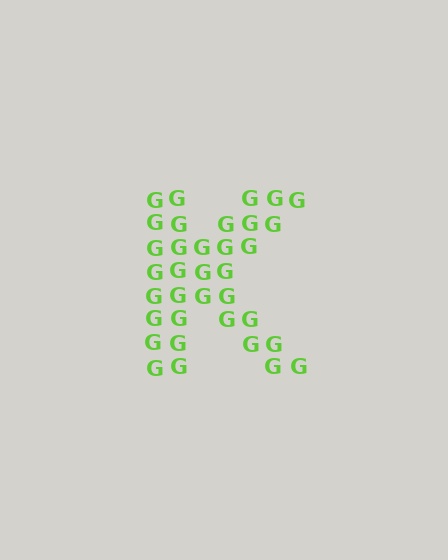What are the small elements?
The small elements are letter G's.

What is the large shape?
The large shape is the letter K.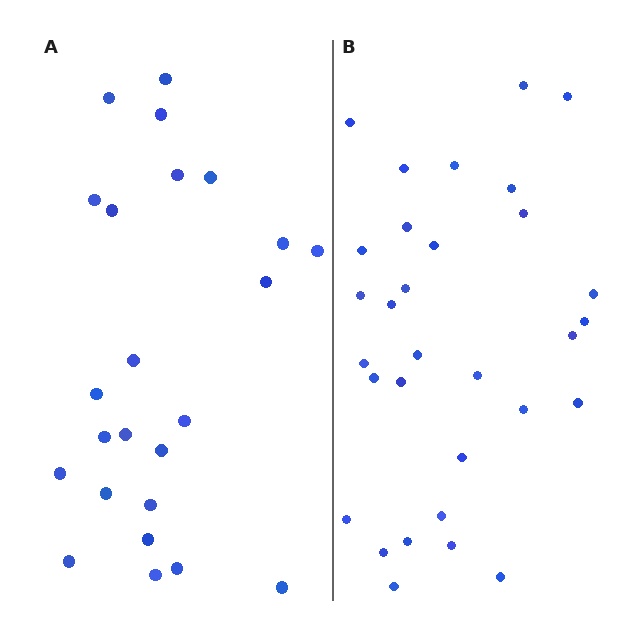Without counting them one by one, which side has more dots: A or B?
Region B (the right region) has more dots.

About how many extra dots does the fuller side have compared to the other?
Region B has roughly 8 or so more dots than region A.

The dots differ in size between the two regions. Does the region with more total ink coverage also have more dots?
No. Region A has more total ink coverage because its dots are larger, but region B actually contains more individual dots. Total area can be misleading — the number of items is what matters here.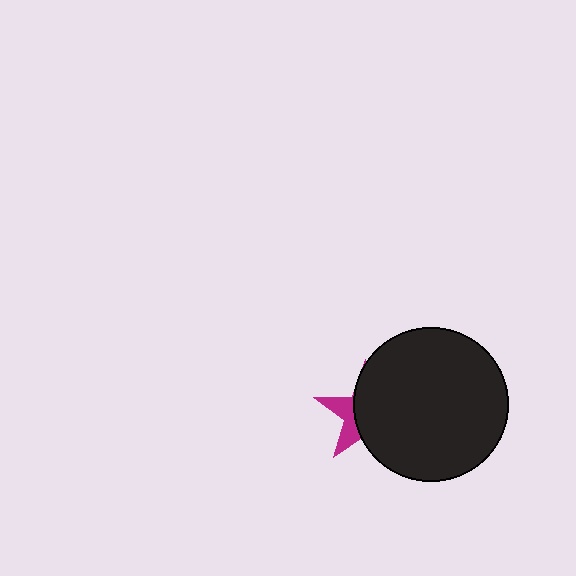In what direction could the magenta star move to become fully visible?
The magenta star could move left. That would shift it out from behind the black circle entirely.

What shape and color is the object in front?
The object in front is a black circle.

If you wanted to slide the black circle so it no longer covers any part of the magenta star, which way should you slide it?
Slide it right — that is the most direct way to separate the two shapes.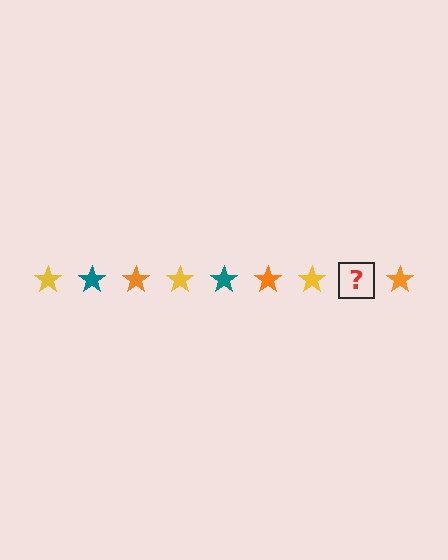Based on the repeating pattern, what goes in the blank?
The blank should be a teal star.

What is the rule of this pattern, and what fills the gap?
The rule is that the pattern cycles through yellow, teal, orange stars. The gap should be filled with a teal star.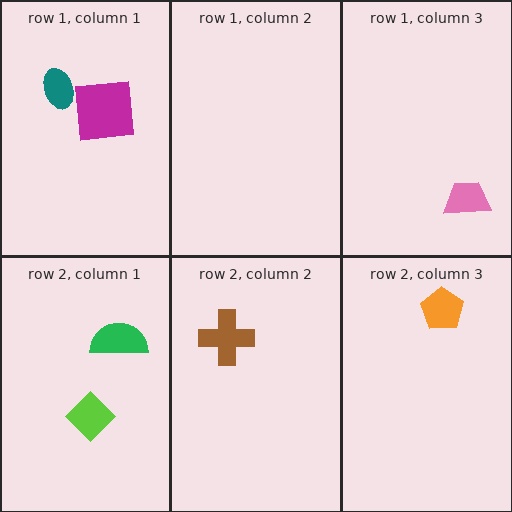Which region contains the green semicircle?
The row 2, column 1 region.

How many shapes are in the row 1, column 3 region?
1.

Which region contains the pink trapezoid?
The row 1, column 3 region.